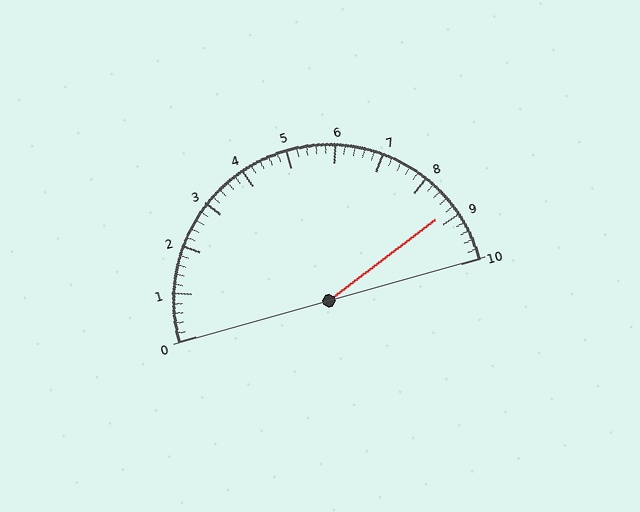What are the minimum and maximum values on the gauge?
The gauge ranges from 0 to 10.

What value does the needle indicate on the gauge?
The needle indicates approximately 8.8.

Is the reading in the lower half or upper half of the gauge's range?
The reading is in the upper half of the range (0 to 10).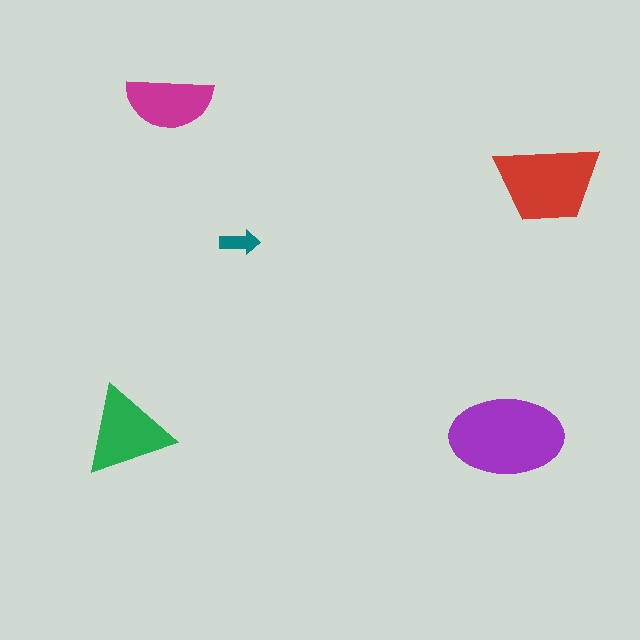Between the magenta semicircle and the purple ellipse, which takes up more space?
The purple ellipse.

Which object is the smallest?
The teal arrow.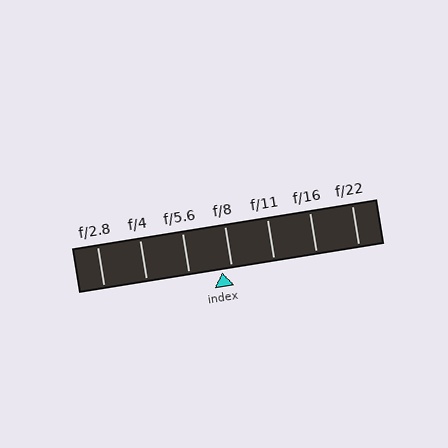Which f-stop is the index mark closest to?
The index mark is closest to f/8.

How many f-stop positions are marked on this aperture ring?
There are 7 f-stop positions marked.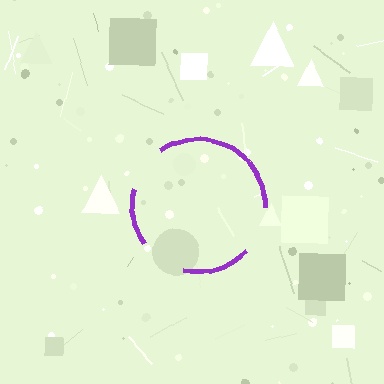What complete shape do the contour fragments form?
The contour fragments form a circle.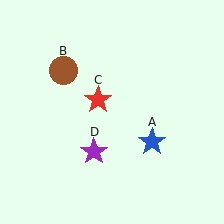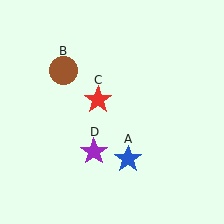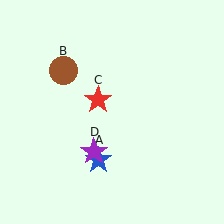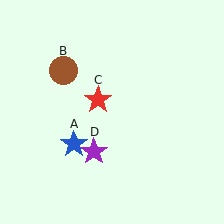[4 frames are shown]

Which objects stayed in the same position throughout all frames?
Brown circle (object B) and red star (object C) and purple star (object D) remained stationary.